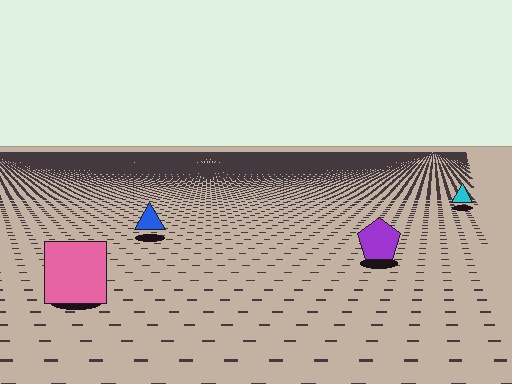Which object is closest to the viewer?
The pink square is closest. The texture marks near it are larger and more spread out.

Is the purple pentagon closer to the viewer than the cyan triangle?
Yes. The purple pentagon is closer — you can tell from the texture gradient: the ground texture is coarser near it.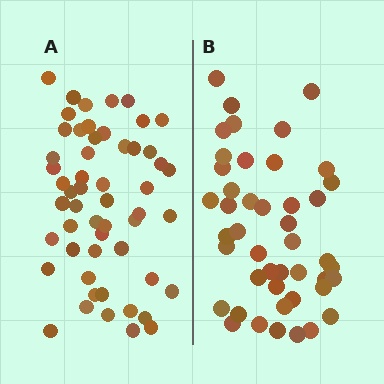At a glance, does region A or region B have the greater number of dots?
Region A (the left region) has more dots.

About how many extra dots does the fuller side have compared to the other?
Region A has roughly 8 or so more dots than region B.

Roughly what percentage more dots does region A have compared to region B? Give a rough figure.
About 20% more.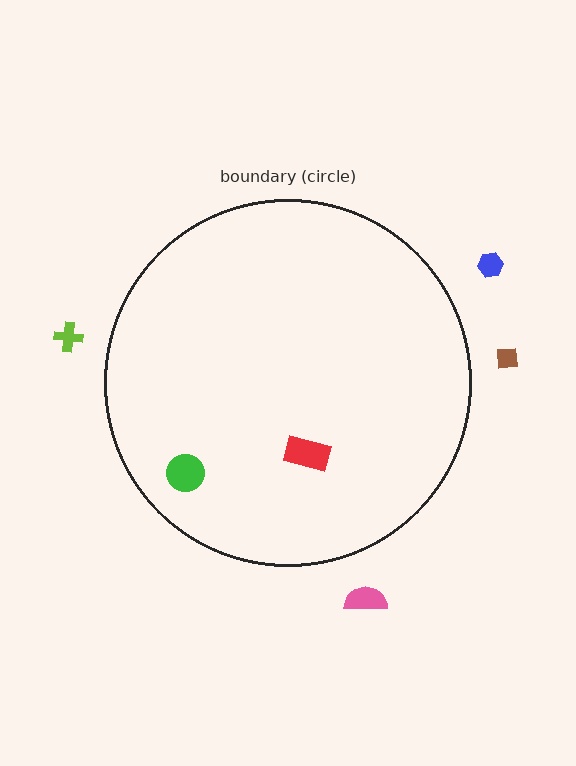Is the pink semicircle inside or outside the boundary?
Outside.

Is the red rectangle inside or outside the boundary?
Inside.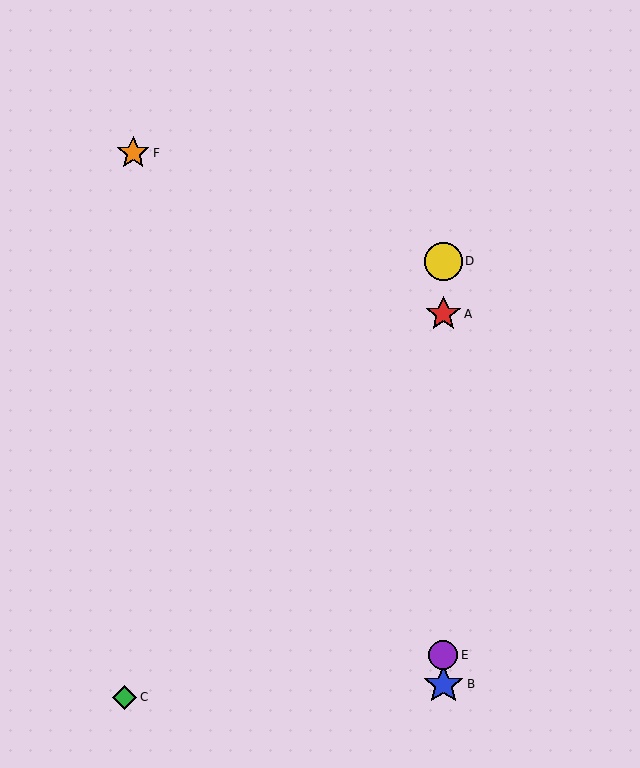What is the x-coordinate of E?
Object E is at x≈443.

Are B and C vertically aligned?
No, B is at x≈443 and C is at x≈125.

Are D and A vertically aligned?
Yes, both are at x≈443.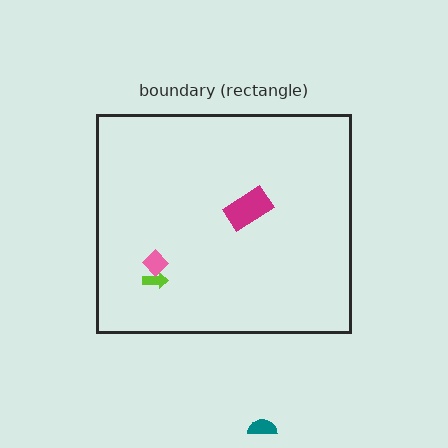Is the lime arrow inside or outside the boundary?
Inside.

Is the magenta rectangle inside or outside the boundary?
Inside.